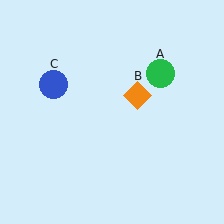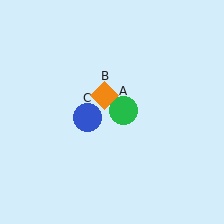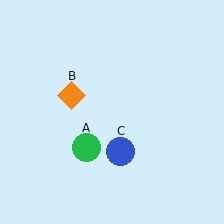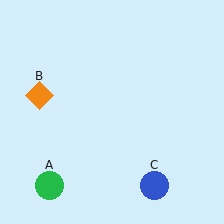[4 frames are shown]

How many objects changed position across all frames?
3 objects changed position: green circle (object A), orange diamond (object B), blue circle (object C).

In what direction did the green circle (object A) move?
The green circle (object A) moved down and to the left.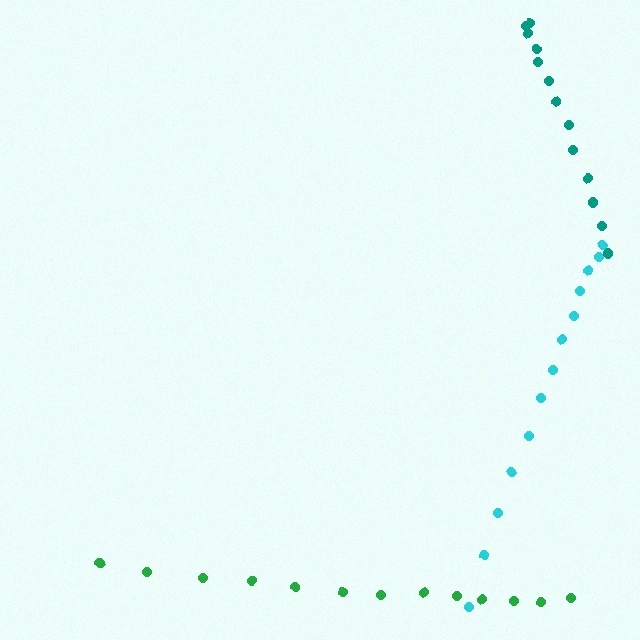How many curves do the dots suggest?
There are 3 distinct paths.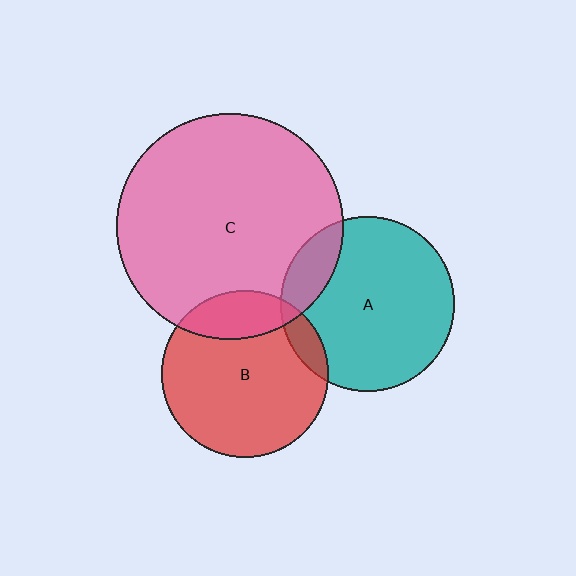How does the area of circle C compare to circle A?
Approximately 1.7 times.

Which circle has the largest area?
Circle C (pink).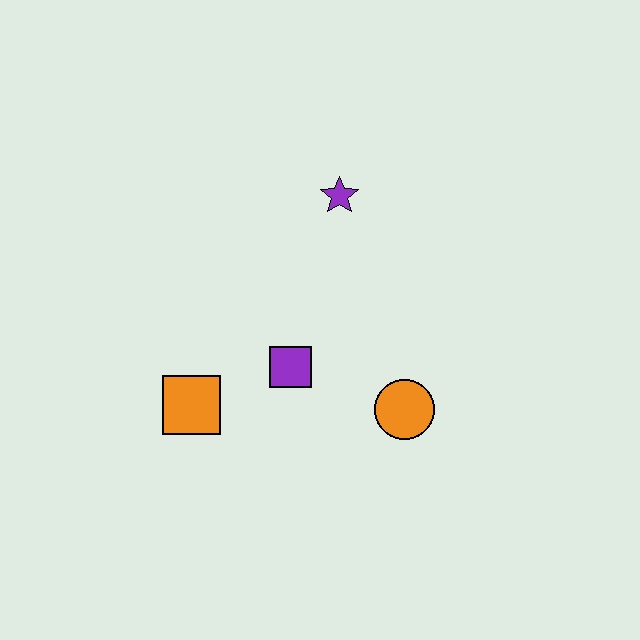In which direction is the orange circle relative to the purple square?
The orange circle is to the right of the purple square.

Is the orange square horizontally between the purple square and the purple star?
No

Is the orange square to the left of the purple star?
Yes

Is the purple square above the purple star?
No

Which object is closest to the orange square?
The purple square is closest to the orange square.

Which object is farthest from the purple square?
The purple star is farthest from the purple square.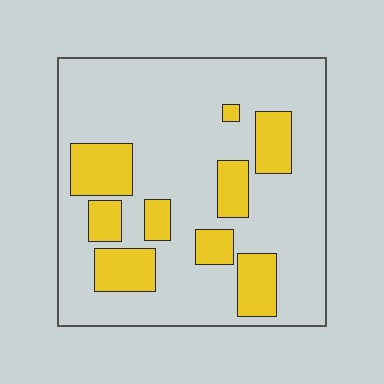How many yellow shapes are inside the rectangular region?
9.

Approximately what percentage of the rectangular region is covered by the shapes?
Approximately 25%.